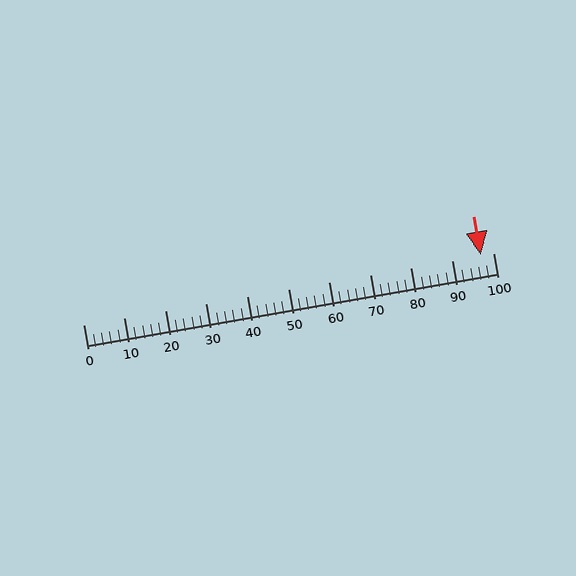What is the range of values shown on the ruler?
The ruler shows values from 0 to 100.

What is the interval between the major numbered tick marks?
The major tick marks are spaced 10 units apart.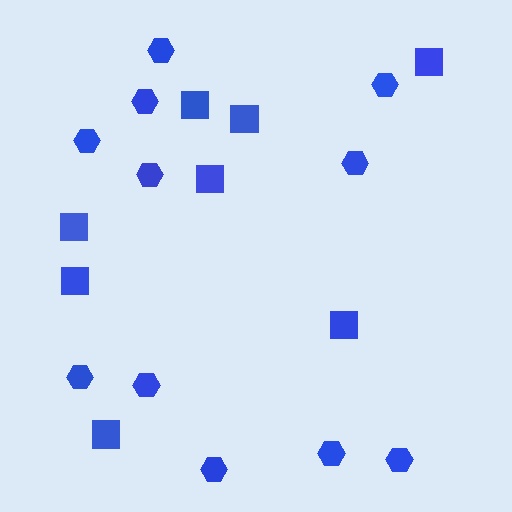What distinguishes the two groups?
There are 2 groups: one group of hexagons (11) and one group of squares (8).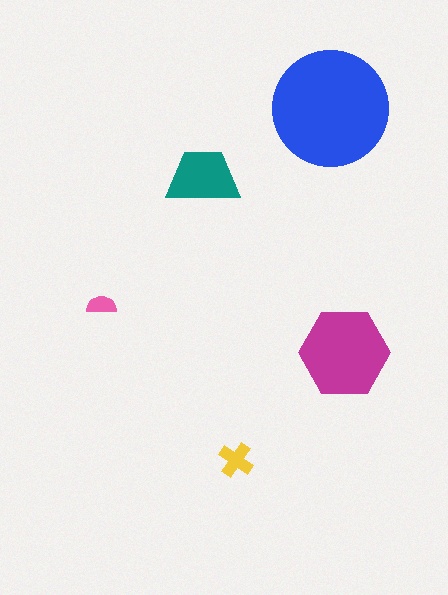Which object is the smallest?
The pink semicircle.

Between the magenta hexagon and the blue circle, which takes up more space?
The blue circle.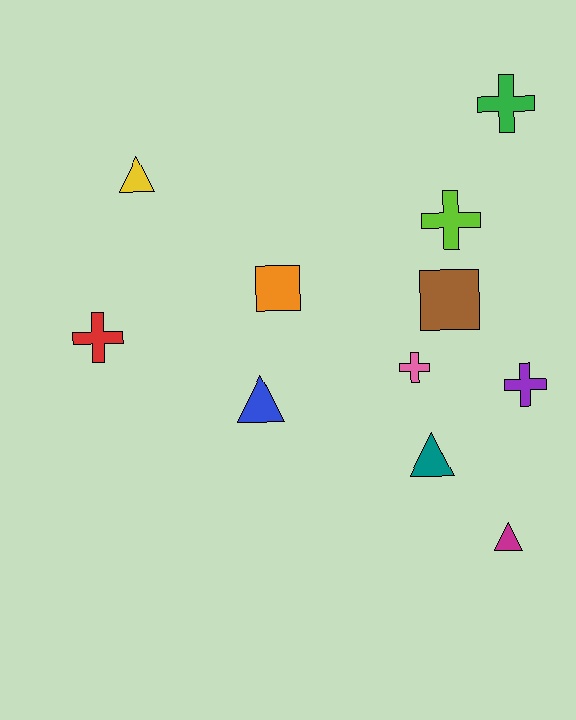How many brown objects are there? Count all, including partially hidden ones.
There is 1 brown object.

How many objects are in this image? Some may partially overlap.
There are 11 objects.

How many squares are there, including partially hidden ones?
There are 2 squares.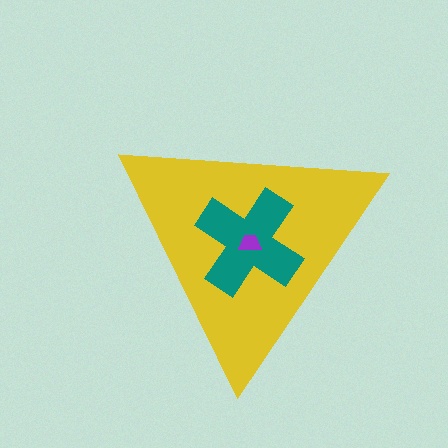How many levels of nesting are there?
3.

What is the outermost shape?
The yellow triangle.